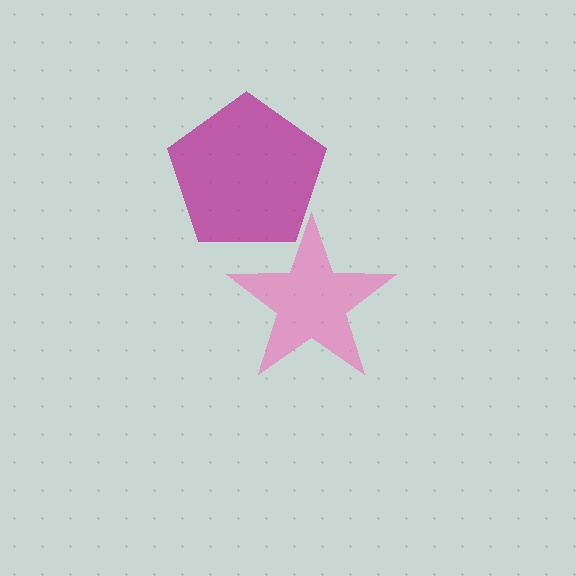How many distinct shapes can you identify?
There are 2 distinct shapes: a magenta pentagon, a pink star.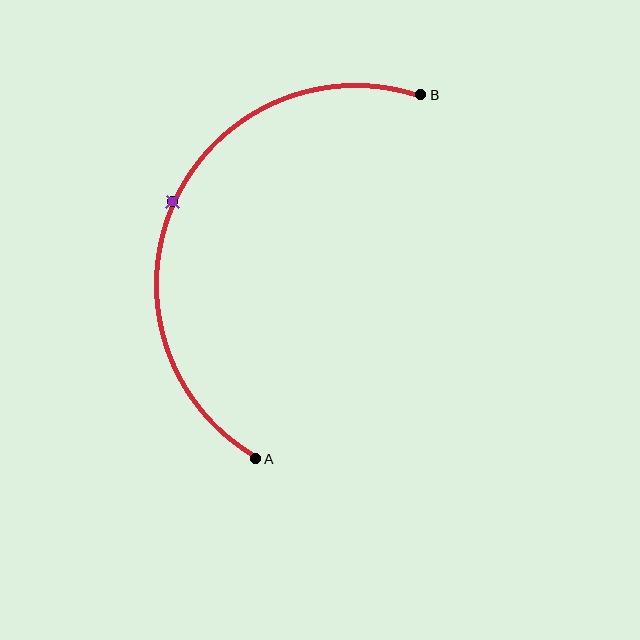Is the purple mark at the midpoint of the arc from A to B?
Yes. The purple mark lies on the arc at equal arc-length from both A and B — it is the arc midpoint.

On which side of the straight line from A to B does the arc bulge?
The arc bulges to the left of the straight line connecting A and B.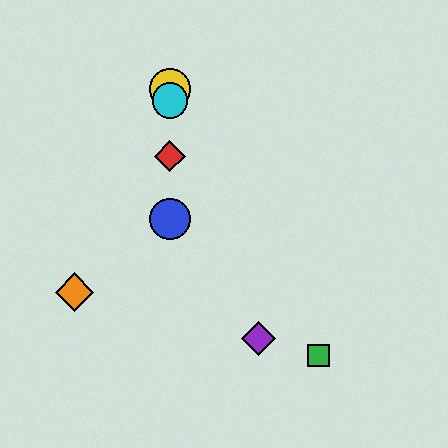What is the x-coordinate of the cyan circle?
The cyan circle is at x≈170.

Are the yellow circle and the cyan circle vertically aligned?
Yes, both are at x≈170.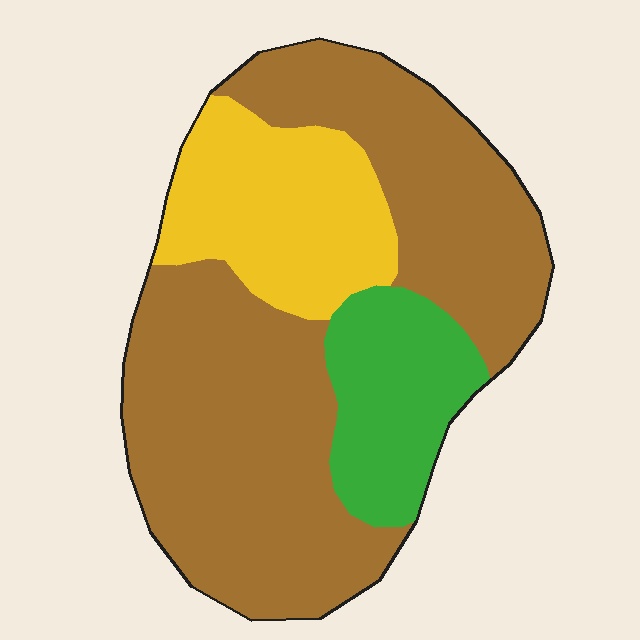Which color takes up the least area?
Green, at roughly 15%.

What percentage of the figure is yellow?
Yellow takes up about one fifth (1/5) of the figure.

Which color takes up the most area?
Brown, at roughly 65%.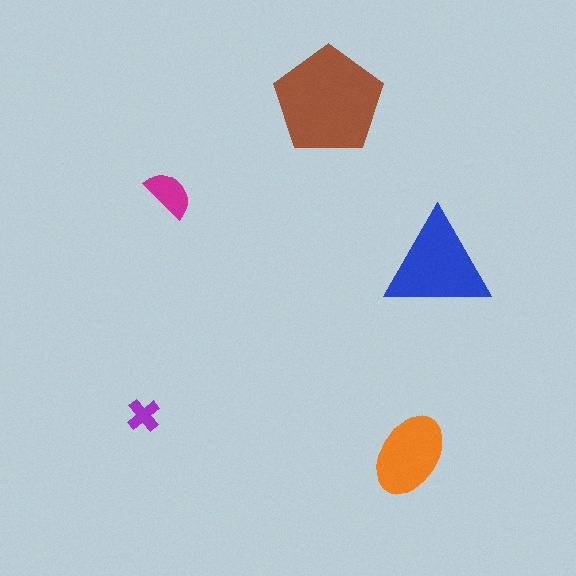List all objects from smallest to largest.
The purple cross, the magenta semicircle, the orange ellipse, the blue triangle, the brown pentagon.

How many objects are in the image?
There are 5 objects in the image.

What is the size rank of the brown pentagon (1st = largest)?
1st.